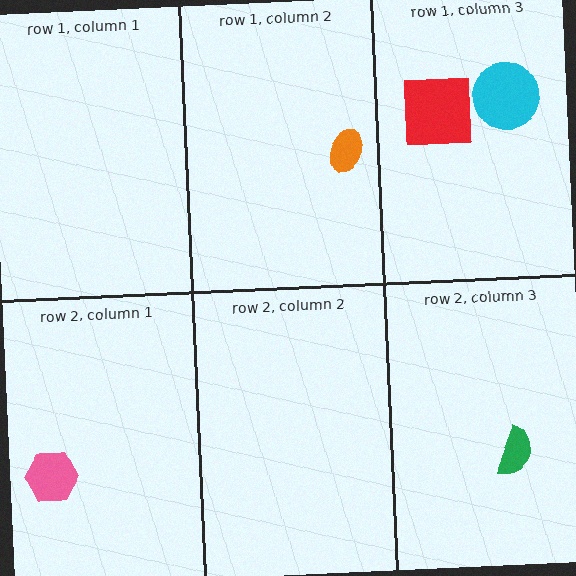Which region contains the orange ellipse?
The row 1, column 2 region.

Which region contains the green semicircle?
The row 2, column 3 region.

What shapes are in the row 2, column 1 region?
The pink hexagon.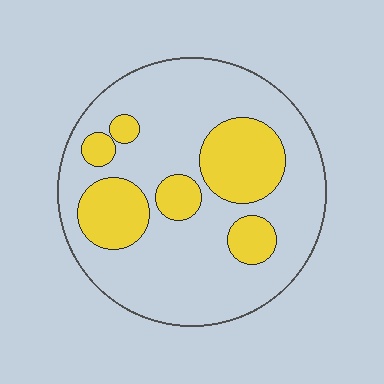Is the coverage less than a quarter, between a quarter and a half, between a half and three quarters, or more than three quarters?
Between a quarter and a half.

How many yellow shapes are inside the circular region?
6.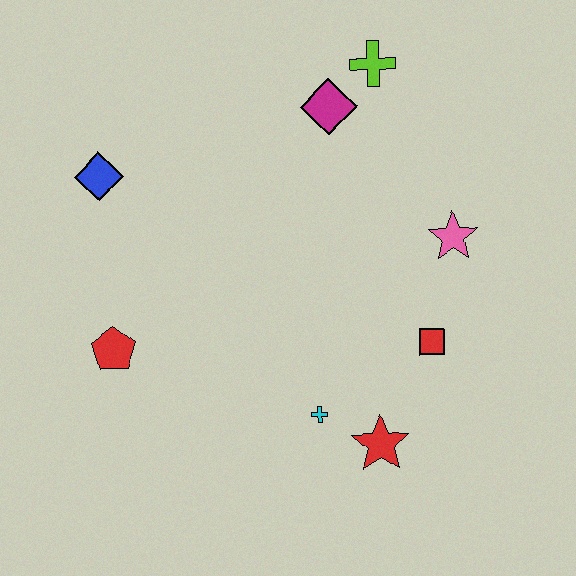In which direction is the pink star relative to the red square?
The pink star is above the red square.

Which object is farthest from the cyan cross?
The lime cross is farthest from the cyan cross.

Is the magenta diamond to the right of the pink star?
No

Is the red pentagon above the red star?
Yes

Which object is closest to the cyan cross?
The red star is closest to the cyan cross.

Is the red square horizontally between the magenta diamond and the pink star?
Yes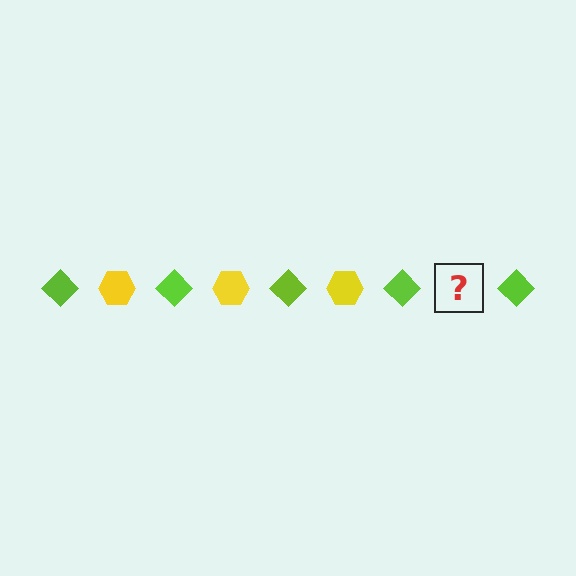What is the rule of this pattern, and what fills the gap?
The rule is that the pattern alternates between lime diamond and yellow hexagon. The gap should be filled with a yellow hexagon.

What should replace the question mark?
The question mark should be replaced with a yellow hexagon.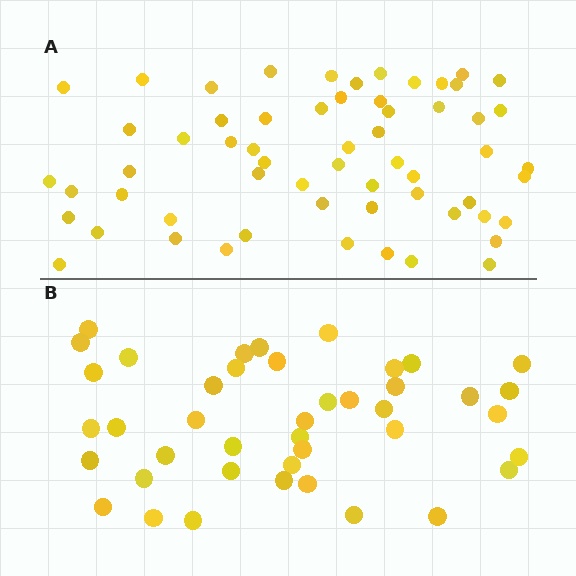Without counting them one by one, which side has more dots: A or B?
Region A (the top region) has more dots.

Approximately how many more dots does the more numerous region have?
Region A has approximately 20 more dots than region B.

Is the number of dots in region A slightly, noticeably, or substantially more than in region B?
Region A has noticeably more, but not dramatically so. The ratio is roughly 1.4 to 1.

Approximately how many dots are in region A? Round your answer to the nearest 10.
About 60 dots.